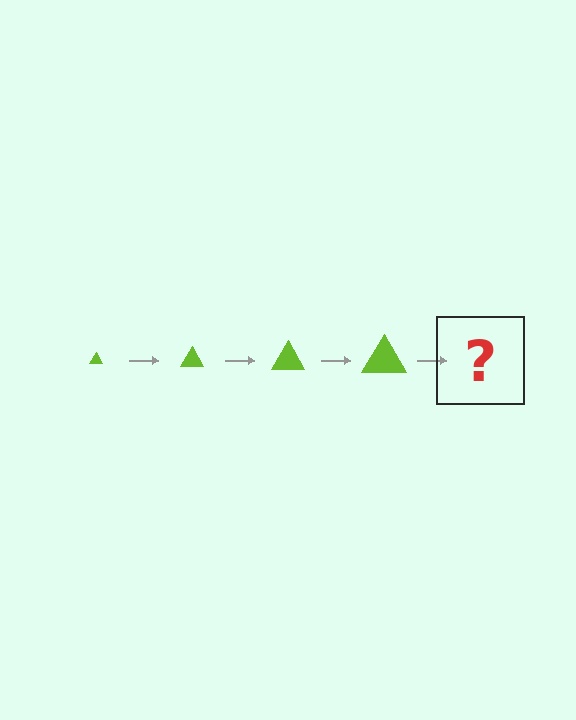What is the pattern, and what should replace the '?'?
The pattern is that the triangle gets progressively larger each step. The '?' should be a lime triangle, larger than the previous one.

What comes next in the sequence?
The next element should be a lime triangle, larger than the previous one.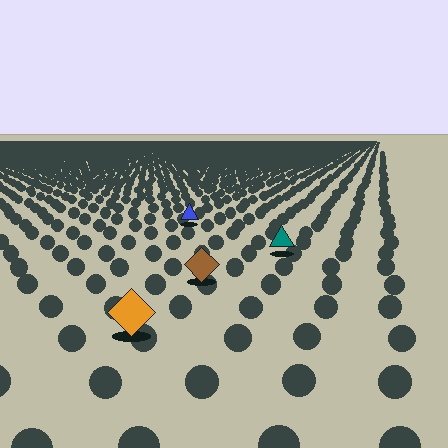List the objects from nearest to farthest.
From nearest to farthest: the orange diamond, the brown diamond, the teal triangle, the blue triangle.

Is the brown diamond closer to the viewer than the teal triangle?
Yes. The brown diamond is closer — you can tell from the texture gradient: the ground texture is coarser near it.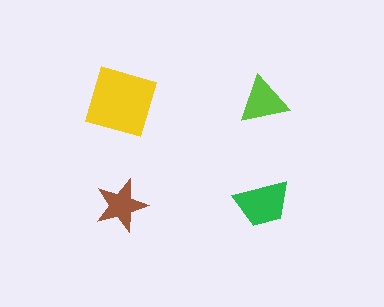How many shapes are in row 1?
2 shapes.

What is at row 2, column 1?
A brown star.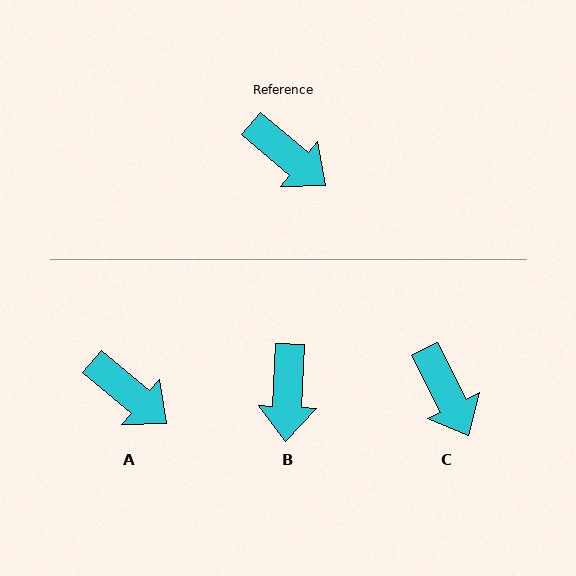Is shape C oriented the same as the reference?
No, it is off by about 24 degrees.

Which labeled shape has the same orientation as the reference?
A.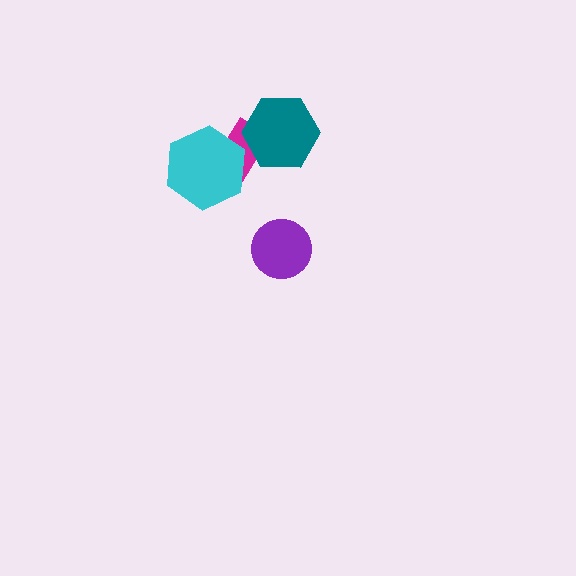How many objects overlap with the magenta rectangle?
2 objects overlap with the magenta rectangle.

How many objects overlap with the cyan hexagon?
1 object overlaps with the cyan hexagon.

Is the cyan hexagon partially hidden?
No, no other shape covers it.